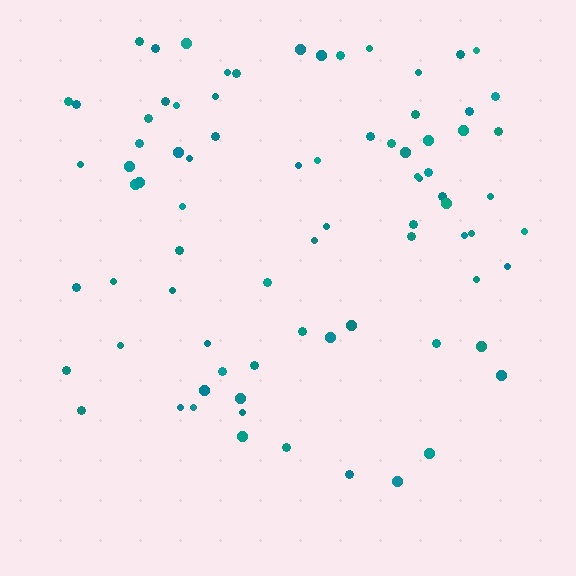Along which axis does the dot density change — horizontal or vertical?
Vertical.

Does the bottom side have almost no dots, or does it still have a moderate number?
Still a moderate number, just noticeably fewer than the top.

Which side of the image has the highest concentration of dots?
The top.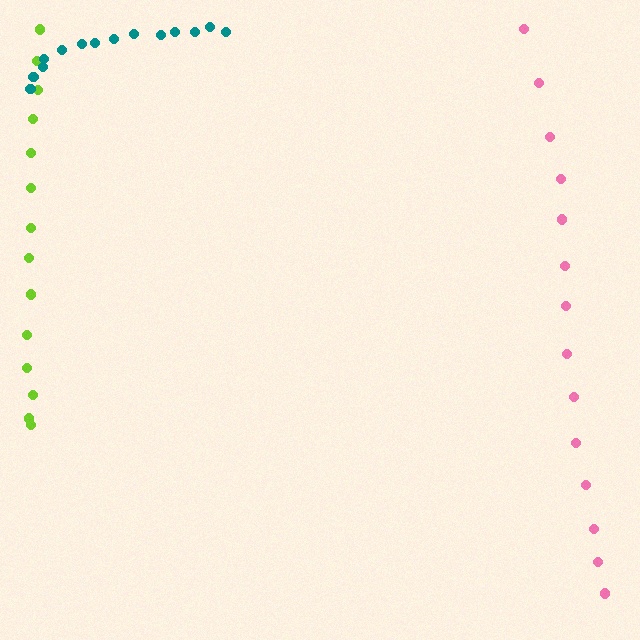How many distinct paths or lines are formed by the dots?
There are 3 distinct paths.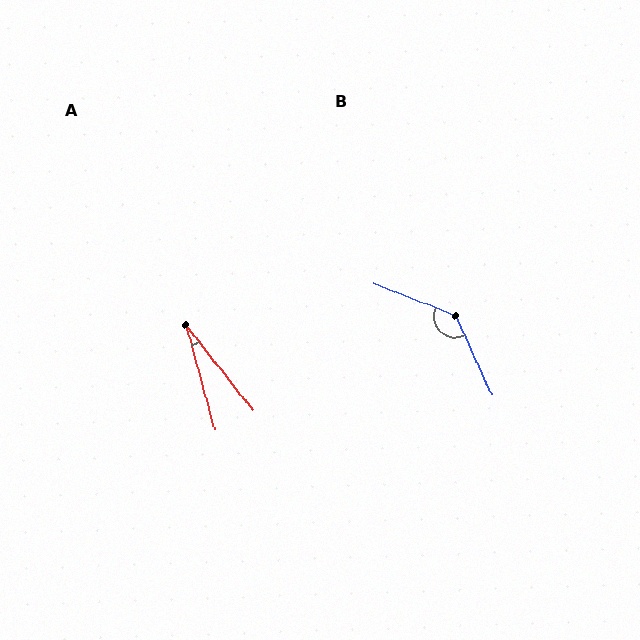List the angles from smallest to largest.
A (23°), B (136°).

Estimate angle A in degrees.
Approximately 23 degrees.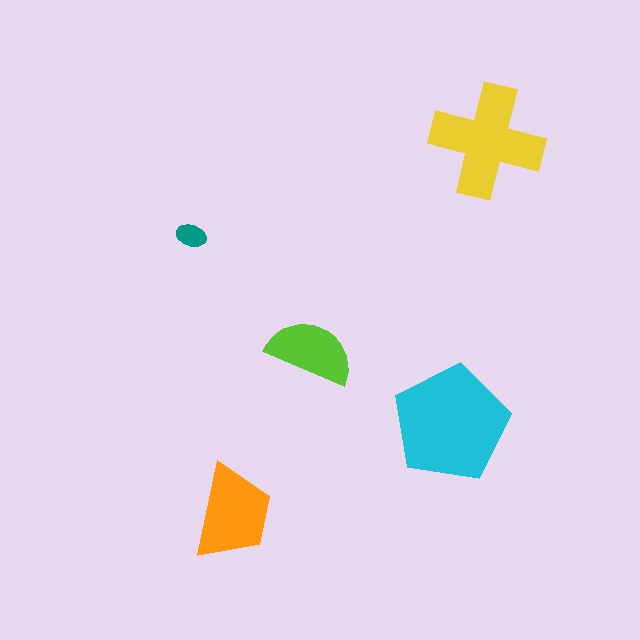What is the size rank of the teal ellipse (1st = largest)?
5th.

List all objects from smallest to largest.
The teal ellipse, the lime semicircle, the orange trapezoid, the yellow cross, the cyan pentagon.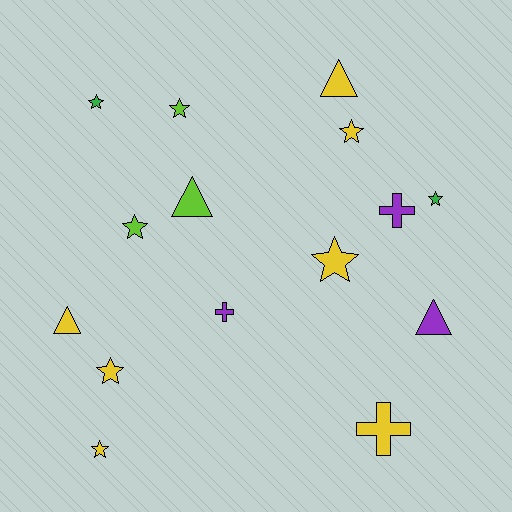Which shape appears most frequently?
Star, with 8 objects.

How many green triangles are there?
There are no green triangles.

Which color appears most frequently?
Yellow, with 7 objects.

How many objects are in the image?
There are 15 objects.